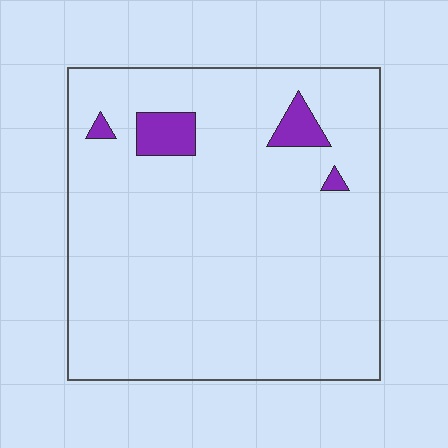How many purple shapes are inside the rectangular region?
4.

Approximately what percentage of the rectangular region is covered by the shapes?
Approximately 5%.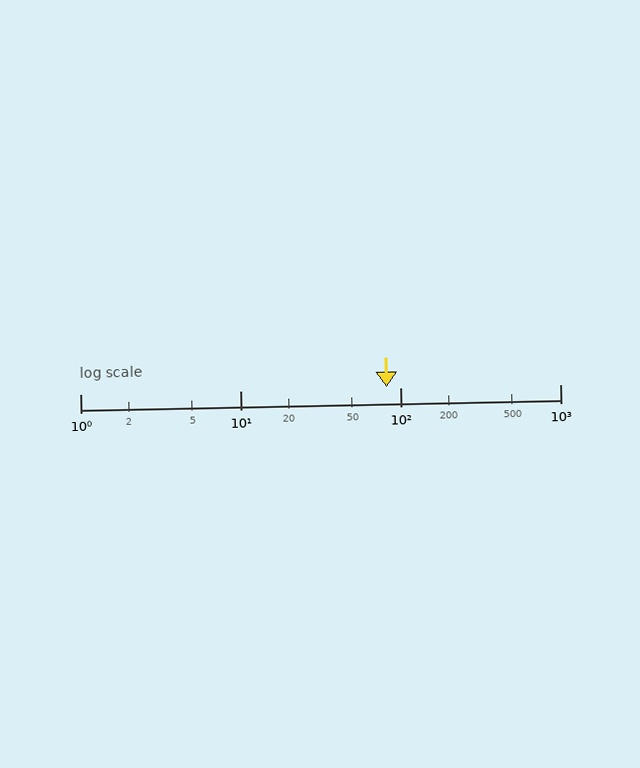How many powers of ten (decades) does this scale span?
The scale spans 3 decades, from 1 to 1000.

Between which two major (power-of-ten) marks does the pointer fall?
The pointer is between 10 and 100.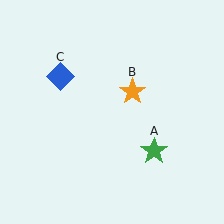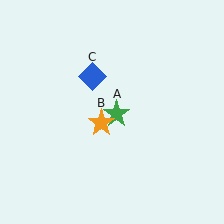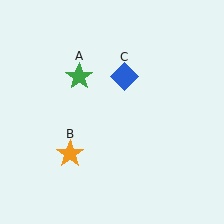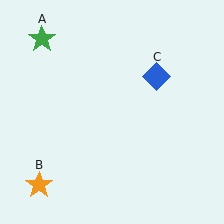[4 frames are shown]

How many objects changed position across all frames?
3 objects changed position: green star (object A), orange star (object B), blue diamond (object C).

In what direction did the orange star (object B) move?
The orange star (object B) moved down and to the left.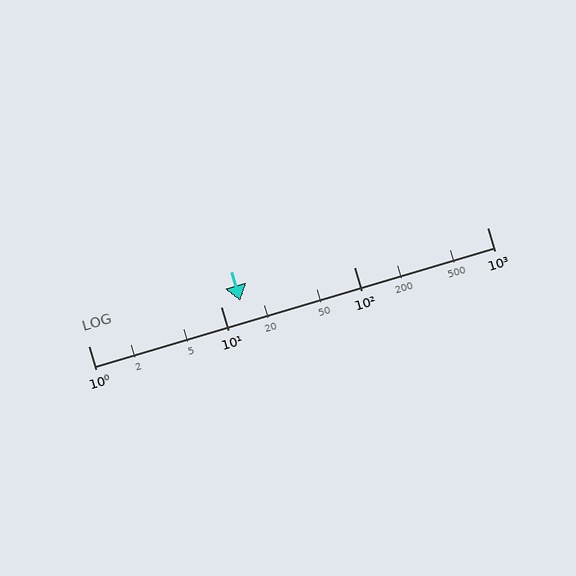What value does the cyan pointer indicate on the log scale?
The pointer indicates approximately 14.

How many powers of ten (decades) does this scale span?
The scale spans 3 decades, from 1 to 1000.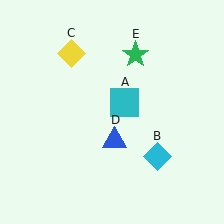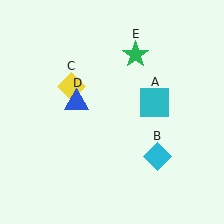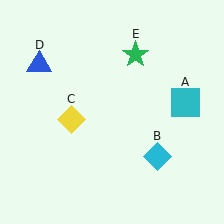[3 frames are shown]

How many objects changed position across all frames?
3 objects changed position: cyan square (object A), yellow diamond (object C), blue triangle (object D).